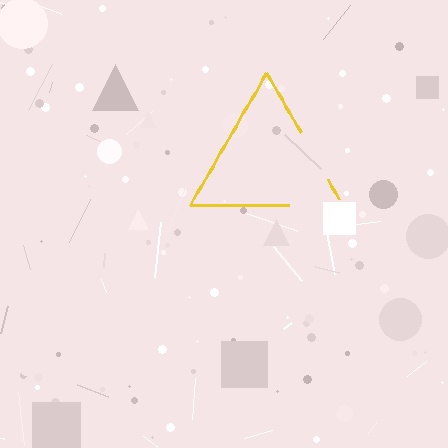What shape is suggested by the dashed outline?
The dashed outline suggests a triangle.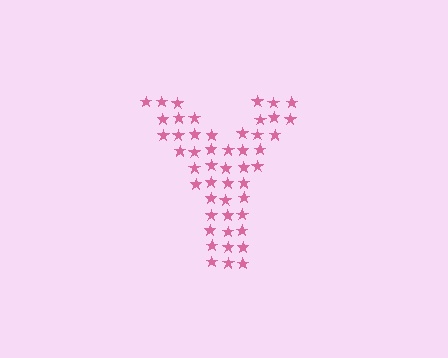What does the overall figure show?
The overall figure shows the letter Y.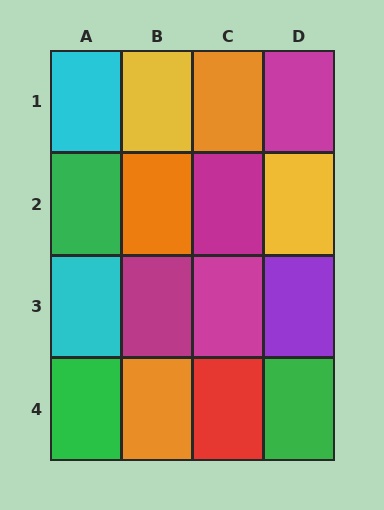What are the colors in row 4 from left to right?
Green, orange, red, green.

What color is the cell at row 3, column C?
Magenta.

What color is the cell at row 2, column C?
Magenta.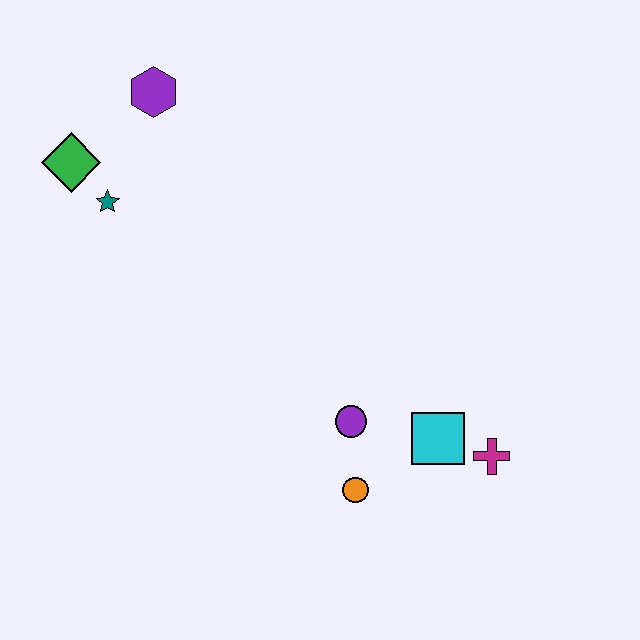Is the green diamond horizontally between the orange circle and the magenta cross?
No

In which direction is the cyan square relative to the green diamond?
The cyan square is to the right of the green diamond.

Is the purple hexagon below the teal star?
No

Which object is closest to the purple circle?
The orange circle is closest to the purple circle.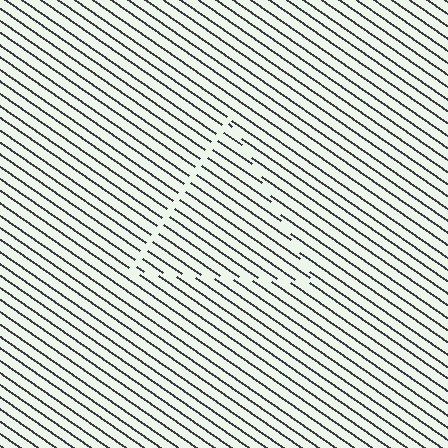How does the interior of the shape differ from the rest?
The interior of the shape contains the same grating, shifted by half a period — the contour is defined by the phase discontinuity where line-ends from the inner and outer gratings abut.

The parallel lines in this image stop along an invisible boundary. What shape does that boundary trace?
An illusory triangle. The interior of the shape contains the same grating, shifted by half a period — the contour is defined by the phase discontinuity where line-ends from the inner and outer gratings abut.